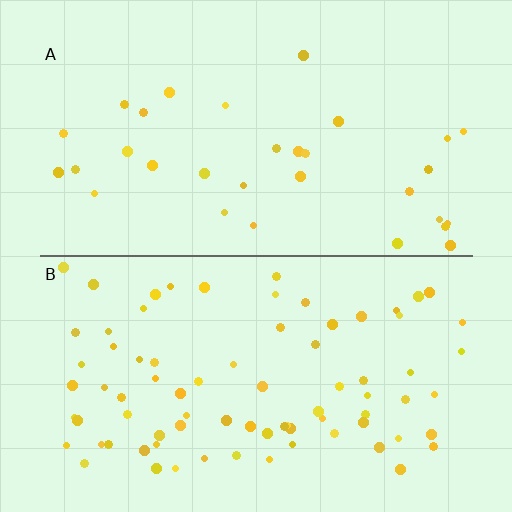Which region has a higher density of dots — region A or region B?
B (the bottom).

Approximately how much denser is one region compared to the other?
Approximately 2.5× — region B over region A.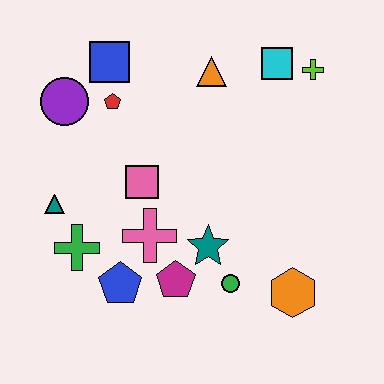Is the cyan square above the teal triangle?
Yes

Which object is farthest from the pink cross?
The lime cross is farthest from the pink cross.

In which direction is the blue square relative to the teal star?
The blue square is above the teal star.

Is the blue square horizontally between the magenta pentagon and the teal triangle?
Yes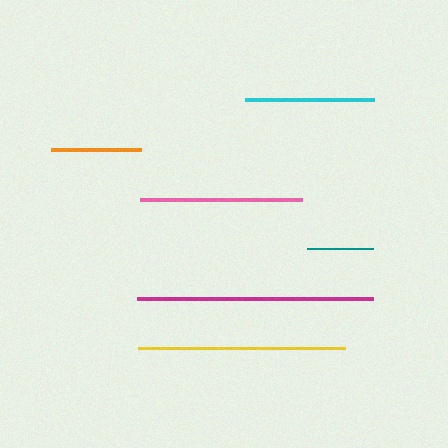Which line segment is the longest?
The magenta line is the longest at approximately 236 pixels.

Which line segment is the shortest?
The teal line is the shortest at approximately 66 pixels.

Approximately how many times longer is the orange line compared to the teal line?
The orange line is approximately 1.4 times the length of the teal line.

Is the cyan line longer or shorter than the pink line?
The pink line is longer than the cyan line.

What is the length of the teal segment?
The teal segment is approximately 66 pixels long.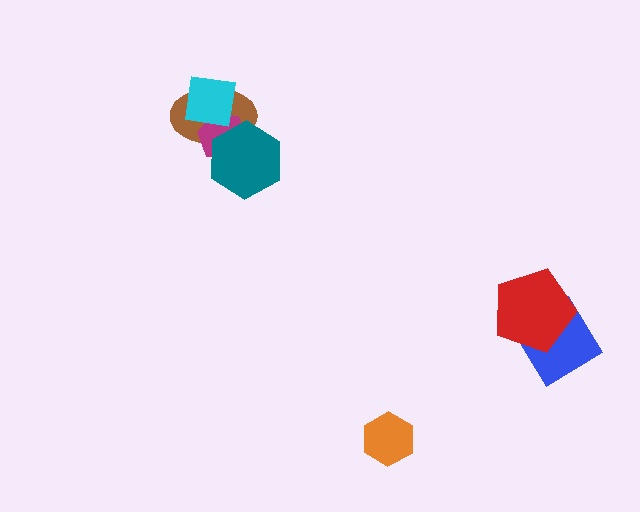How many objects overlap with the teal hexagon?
2 objects overlap with the teal hexagon.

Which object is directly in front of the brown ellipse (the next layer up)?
The magenta hexagon is directly in front of the brown ellipse.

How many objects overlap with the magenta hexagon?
3 objects overlap with the magenta hexagon.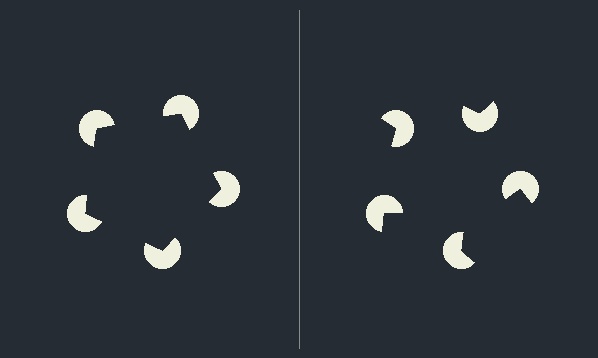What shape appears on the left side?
An illusory pentagon.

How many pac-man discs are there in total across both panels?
10 — 5 on each side.